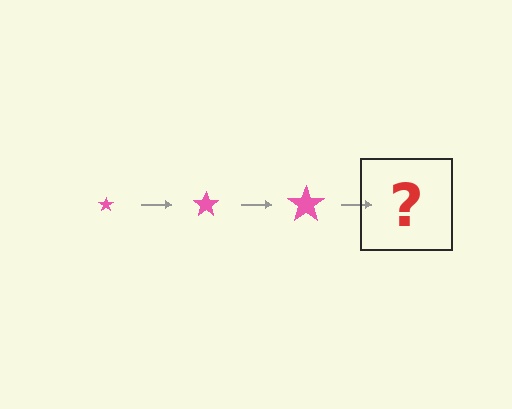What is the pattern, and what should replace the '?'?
The pattern is that the star gets progressively larger each step. The '?' should be a pink star, larger than the previous one.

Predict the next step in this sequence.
The next step is a pink star, larger than the previous one.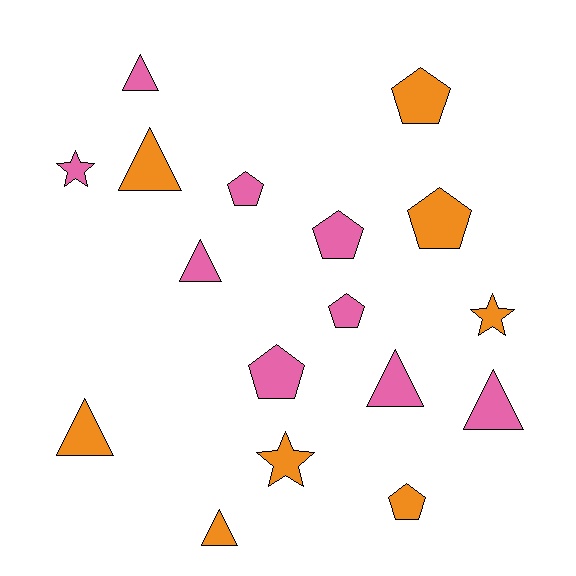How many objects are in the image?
There are 17 objects.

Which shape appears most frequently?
Triangle, with 7 objects.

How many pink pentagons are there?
There are 4 pink pentagons.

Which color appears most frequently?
Pink, with 9 objects.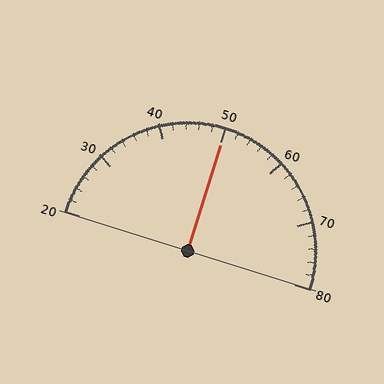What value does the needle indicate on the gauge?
The needle indicates approximately 50.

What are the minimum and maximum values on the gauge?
The gauge ranges from 20 to 80.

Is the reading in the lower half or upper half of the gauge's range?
The reading is in the upper half of the range (20 to 80).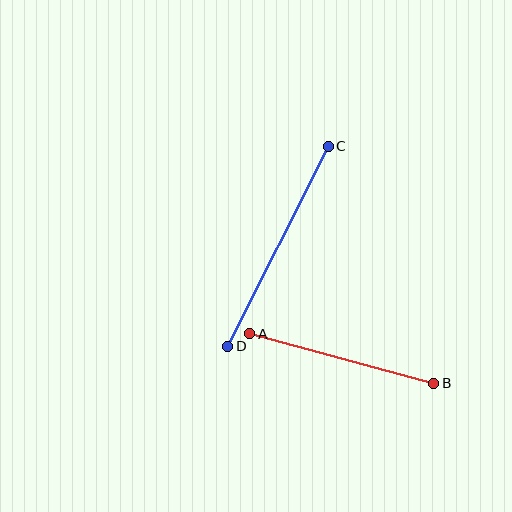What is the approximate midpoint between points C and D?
The midpoint is at approximately (278, 246) pixels.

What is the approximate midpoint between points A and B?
The midpoint is at approximately (342, 358) pixels.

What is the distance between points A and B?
The distance is approximately 190 pixels.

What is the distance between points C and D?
The distance is approximately 224 pixels.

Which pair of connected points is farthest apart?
Points C and D are farthest apart.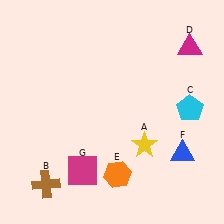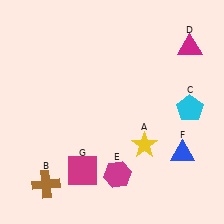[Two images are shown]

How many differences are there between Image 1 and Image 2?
There is 1 difference between the two images.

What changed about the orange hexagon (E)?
In Image 1, E is orange. In Image 2, it changed to magenta.